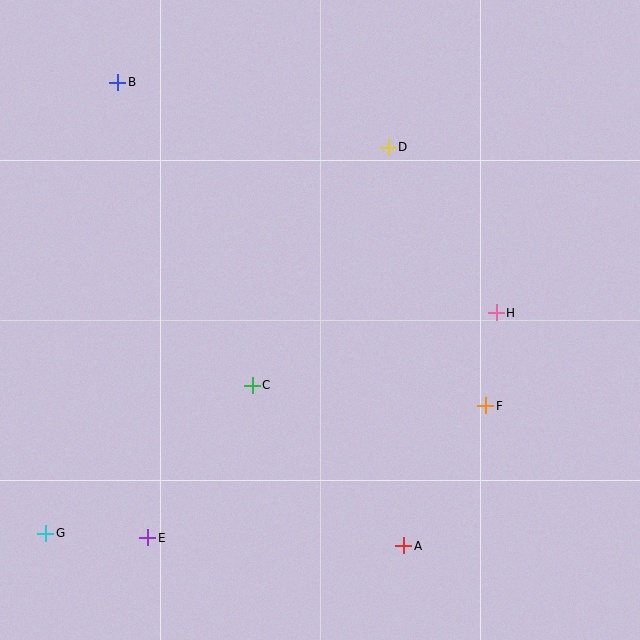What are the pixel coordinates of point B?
Point B is at (118, 82).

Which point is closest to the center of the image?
Point C at (252, 385) is closest to the center.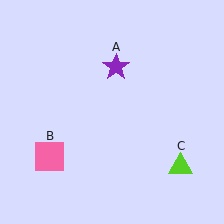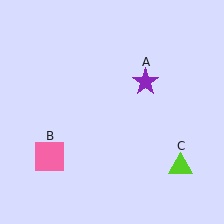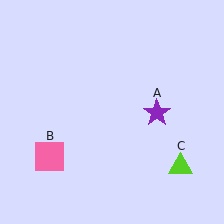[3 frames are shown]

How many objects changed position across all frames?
1 object changed position: purple star (object A).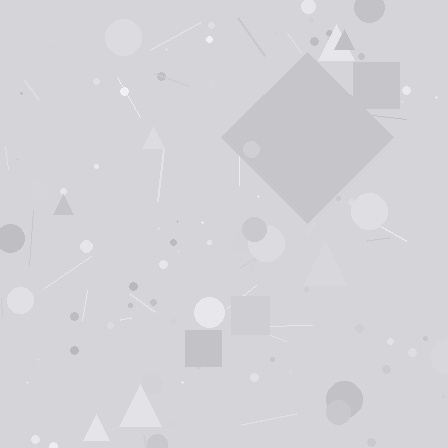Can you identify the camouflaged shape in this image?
The camouflaged shape is a diamond.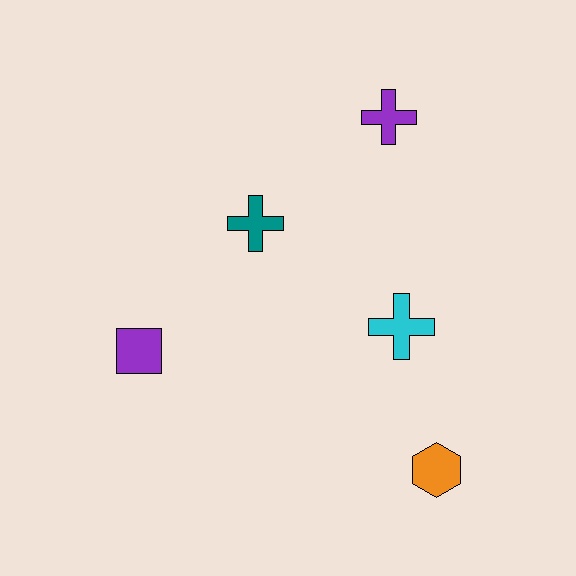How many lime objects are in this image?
There are no lime objects.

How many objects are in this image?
There are 5 objects.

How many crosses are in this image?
There are 3 crosses.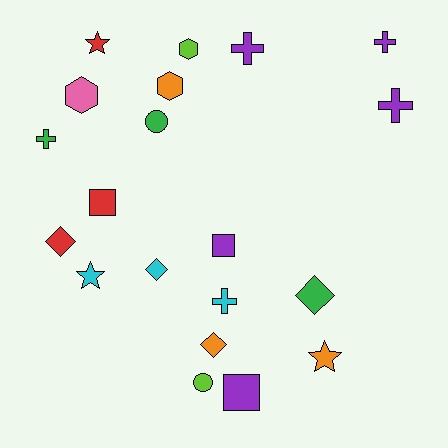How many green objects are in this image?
There are 3 green objects.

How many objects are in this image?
There are 20 objects.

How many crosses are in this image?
There are 5 crosses.